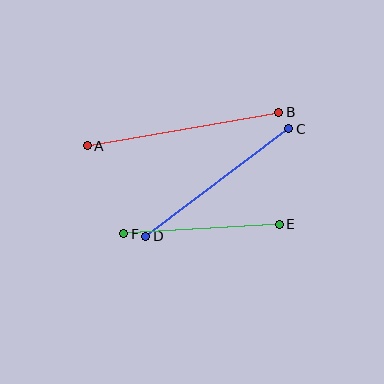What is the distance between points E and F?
The distance is approximately 156 pixels.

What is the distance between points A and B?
The distance is approximately 194 pixels.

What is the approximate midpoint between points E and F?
The midpoint is at approximately (201, 229) pixels.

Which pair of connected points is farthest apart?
Points A and B are farthest apart.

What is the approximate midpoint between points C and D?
The midpoint is at approximately (217, 182) pixels.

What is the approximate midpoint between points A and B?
The midpoint is at approximately (183, 129) pixels.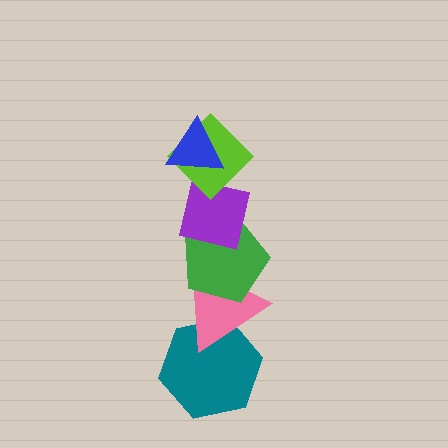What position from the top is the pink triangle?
The pink triangle is 5th from the top.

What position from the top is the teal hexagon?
The teal hexagon is 6th from the top.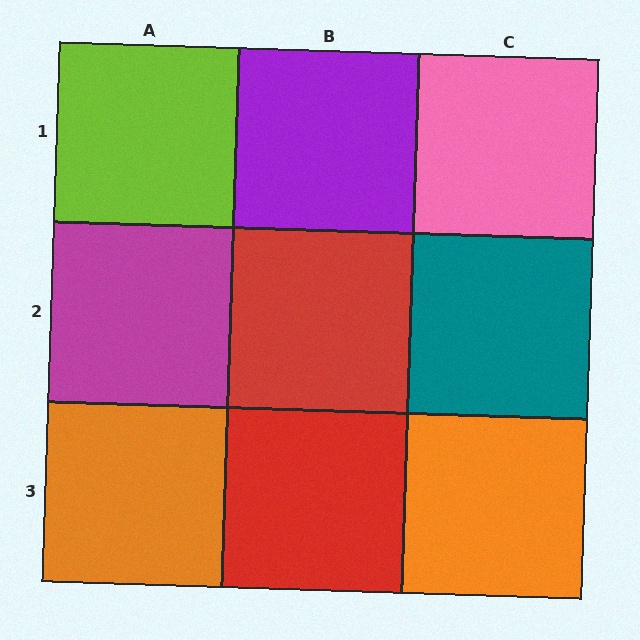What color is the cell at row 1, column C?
Pink.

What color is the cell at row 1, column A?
Lime.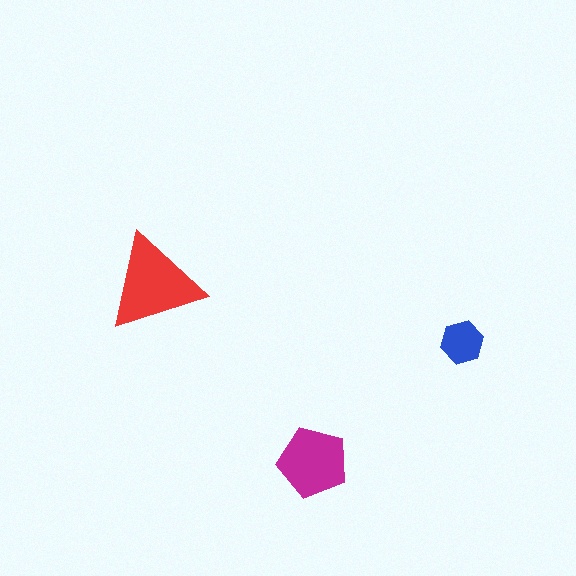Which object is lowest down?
The magenta pentagon is bottommost.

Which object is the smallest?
The blue hexagon.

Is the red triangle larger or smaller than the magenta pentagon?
Larger.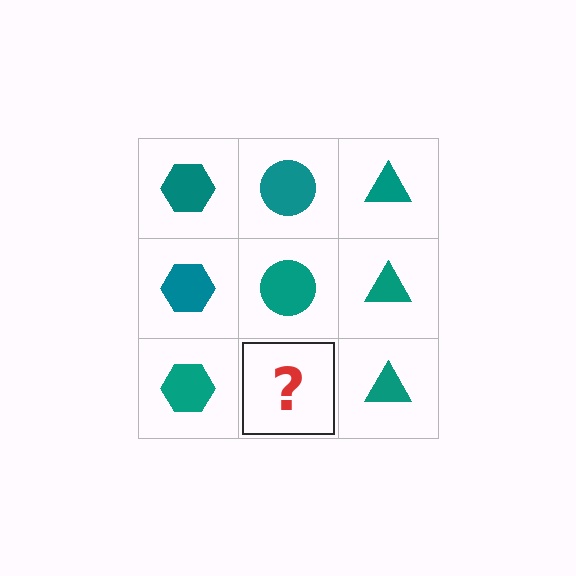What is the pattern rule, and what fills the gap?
The rule is that each column has a consistent shape. The gap should be filled with a teal circle.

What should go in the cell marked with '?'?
The missing cell should contain a teal circle.